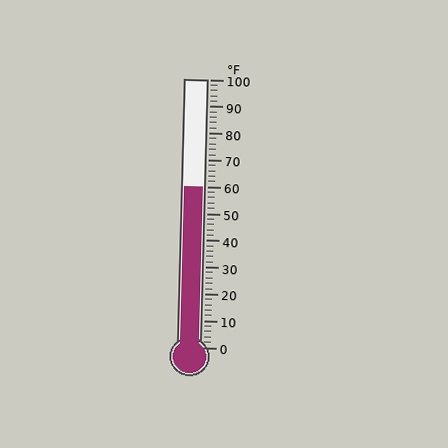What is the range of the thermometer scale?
The thermometer scale ranges from 0°F to 100°F.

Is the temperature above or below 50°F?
The temperature is above 50°F.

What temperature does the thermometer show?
The thermometer shows approximately 60°F.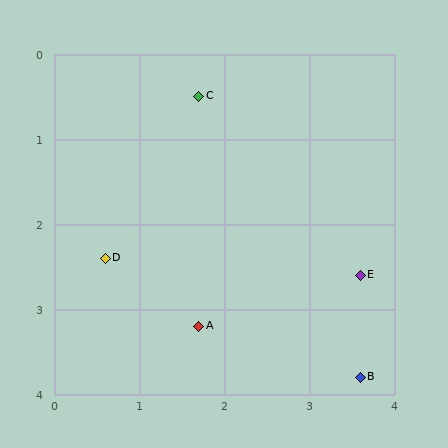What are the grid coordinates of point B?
Point B is at approximately (3.6, 3.8).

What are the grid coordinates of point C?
Point C is at approximately (1.7, 0.5).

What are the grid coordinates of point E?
Point E is at approximately (3.6, 2.6).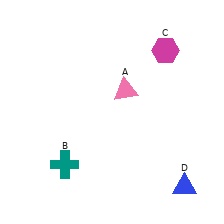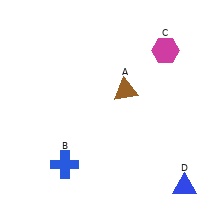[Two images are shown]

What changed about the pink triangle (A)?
In Image 1, A is pink. In Image 2, it changed to brown.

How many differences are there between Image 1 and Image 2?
There are 2 differences between the two images.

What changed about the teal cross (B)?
In Image 1, B is teal. In Image 2, it changed to blue.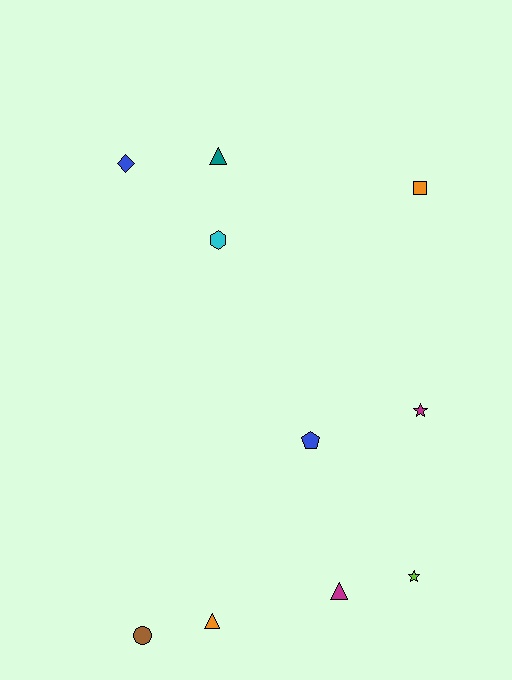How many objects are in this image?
There are 10 objects.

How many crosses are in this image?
There are no crosses.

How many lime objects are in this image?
There is 1 lime object.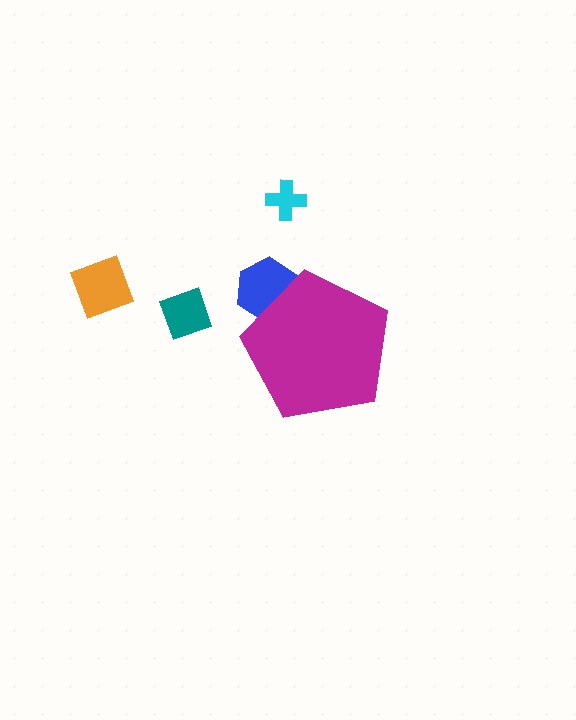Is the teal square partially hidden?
No, the teal square is fully visible.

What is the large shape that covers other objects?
A magenta pentagon.